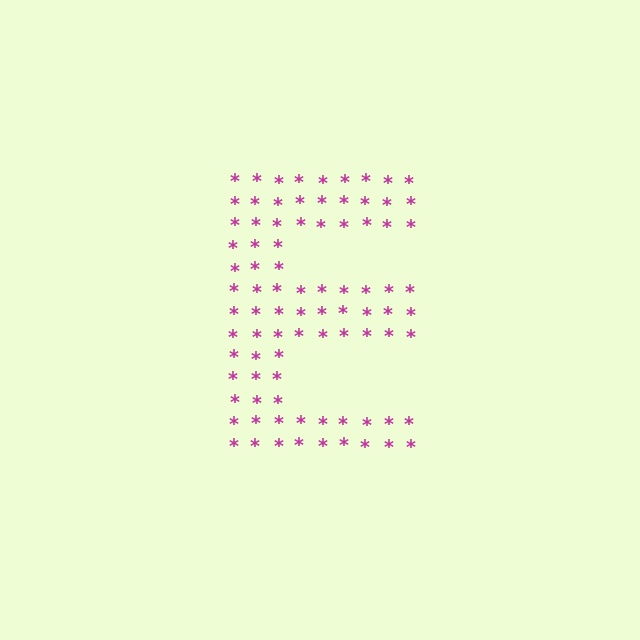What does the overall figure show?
The overall figure shows the letter E.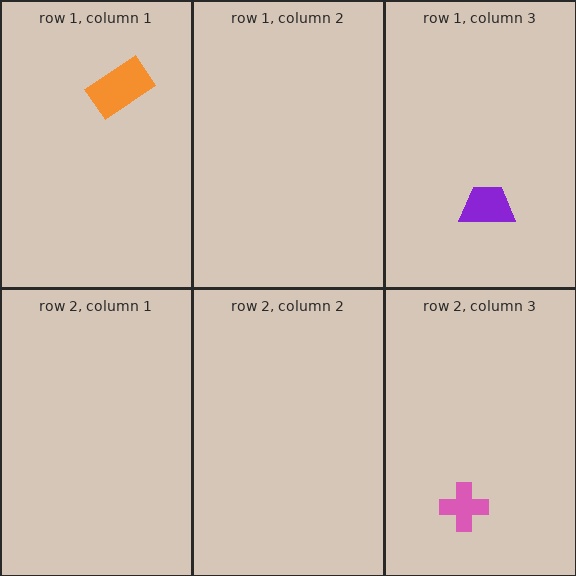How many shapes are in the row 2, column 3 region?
1.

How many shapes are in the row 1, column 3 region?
1.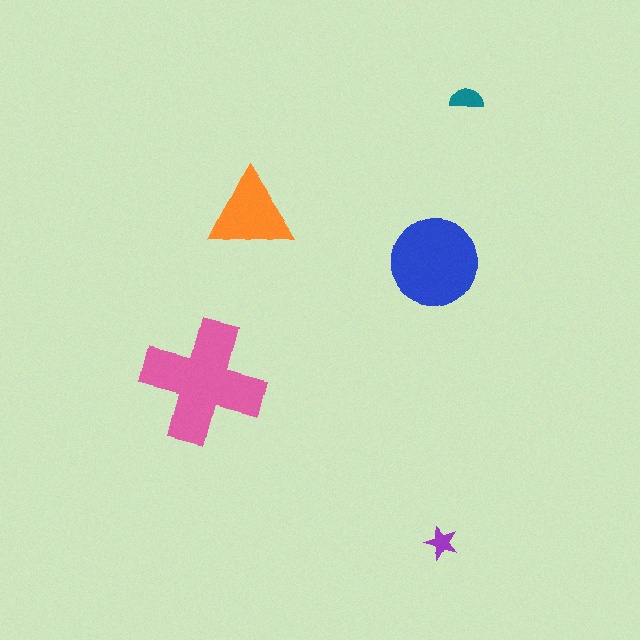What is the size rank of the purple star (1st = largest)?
5th.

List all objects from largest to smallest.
The pink cross, the blue circle, the orange triangle, the teal semicircle, the purple star.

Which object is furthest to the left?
The pink cross is leftmost.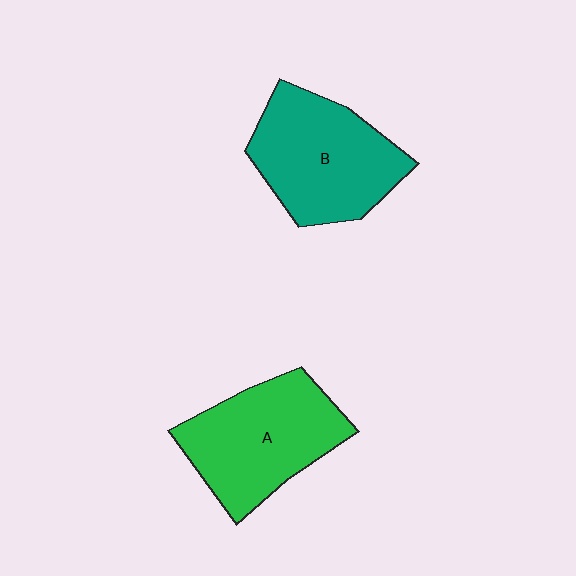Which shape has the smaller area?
Shape A (green).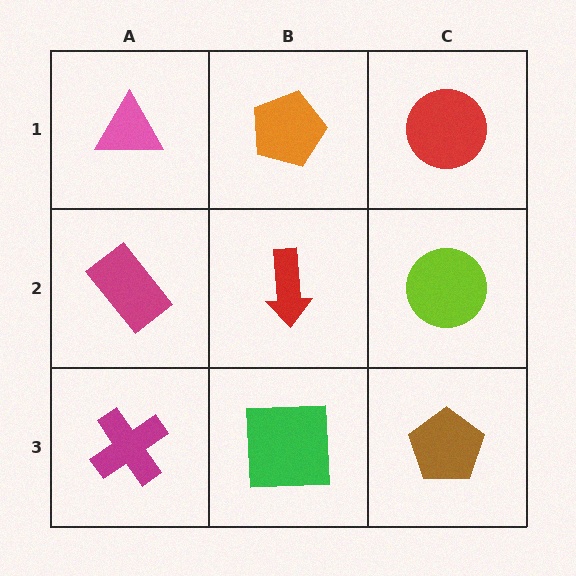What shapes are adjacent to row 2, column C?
A red circle (row 1, column C), a brown pentagon (row 3, column C), a red arrow (row 2, column B).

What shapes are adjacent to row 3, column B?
A red arrow (row 2, column B), a magenta cross (row 3, column A), a brown pentagon (row 3, column C).